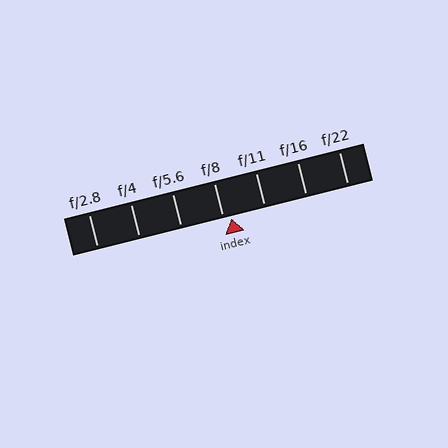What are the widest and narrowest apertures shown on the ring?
The widest aperture shown is f/2.8 and the narrowest is f/22.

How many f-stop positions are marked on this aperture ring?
There are 7 f-stop positions marked.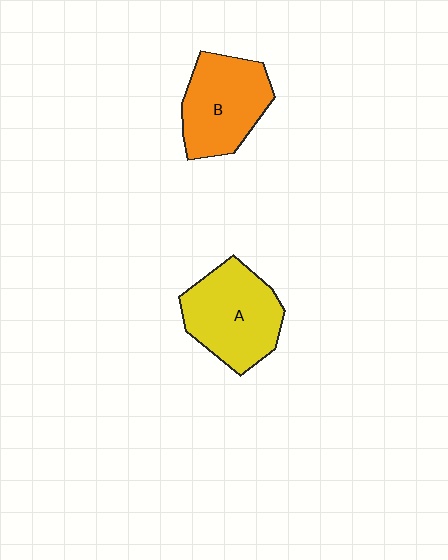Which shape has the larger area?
Shape A (yellow).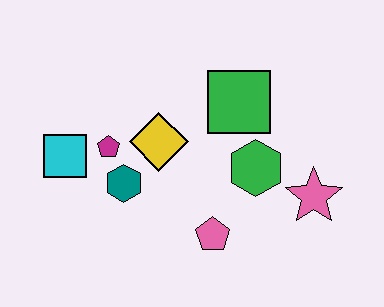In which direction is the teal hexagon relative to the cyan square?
The teal hexagon is to the right of the cyan square.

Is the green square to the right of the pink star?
No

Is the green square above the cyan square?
Yes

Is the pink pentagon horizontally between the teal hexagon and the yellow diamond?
No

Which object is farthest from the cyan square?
The pink star is farthest from the cyan square.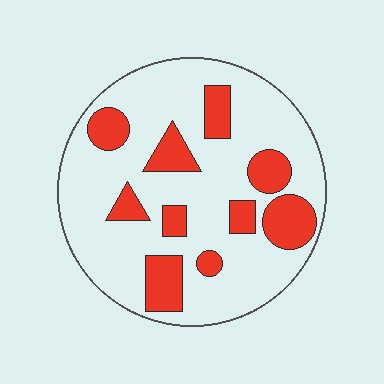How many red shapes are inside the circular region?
10.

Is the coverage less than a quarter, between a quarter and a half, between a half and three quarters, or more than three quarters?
Less than a quarter.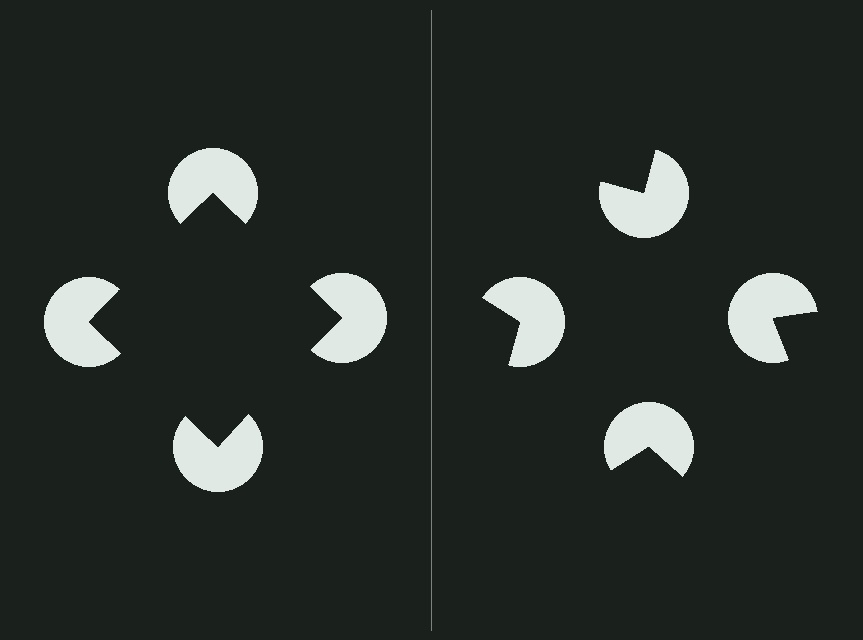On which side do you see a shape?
An illusory square appears on the left side. On the right side the wedge cuts are rotated, so no coherent shape forms.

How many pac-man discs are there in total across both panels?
8 — 4 on each side.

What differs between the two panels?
The pac-man discs are positioned identically on both sides; only the wedge orientations differ. On the left they align to a square; on the right they are misaligned.